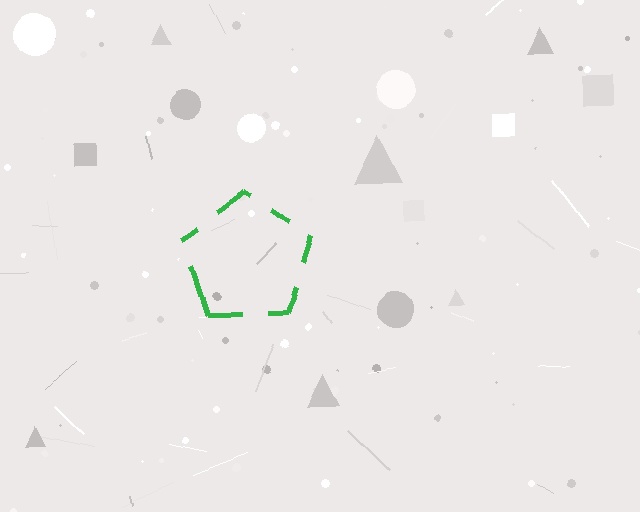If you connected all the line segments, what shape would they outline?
They would outline a pentagon.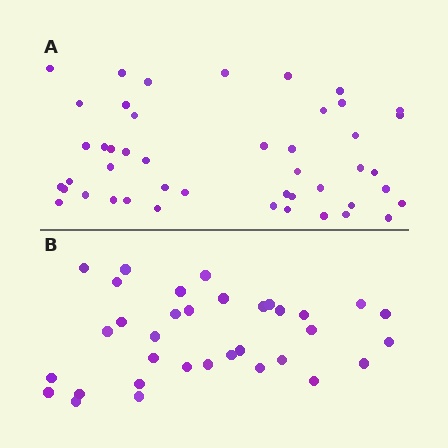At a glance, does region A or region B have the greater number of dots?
Region A (the top region) has more dots.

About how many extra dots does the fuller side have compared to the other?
Region A has roughly 12 or so more dots than region B.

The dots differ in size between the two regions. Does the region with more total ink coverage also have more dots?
No. Region B has more total ink coverage because its dots are larger, but region A actually contains more individual dots. Total area can be misleading — the number of items is what matters here.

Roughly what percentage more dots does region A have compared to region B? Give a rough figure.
About 35% more.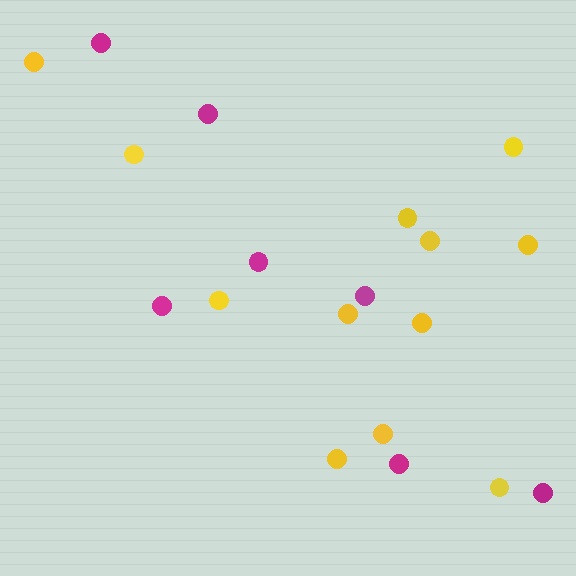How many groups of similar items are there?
There are 2 groups: one group of magenta circles (7) and one group of yellow circles (12).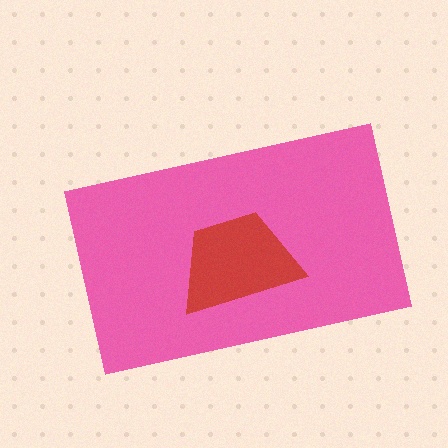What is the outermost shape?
The pink rectangle.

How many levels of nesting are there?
2.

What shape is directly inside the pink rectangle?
The red trapezoid.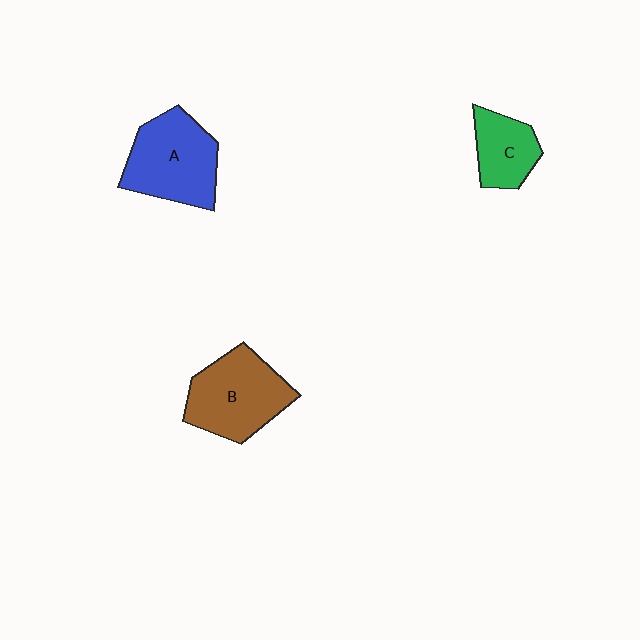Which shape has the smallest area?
Shape C (green).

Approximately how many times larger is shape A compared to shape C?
Approximately 1.7 times.